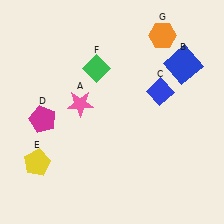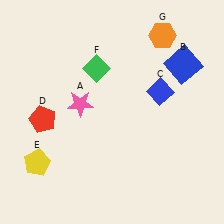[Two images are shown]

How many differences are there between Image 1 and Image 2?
There is 1 difference between the two images.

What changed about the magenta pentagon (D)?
In Image 1, D is magenta. In Image 2, it changed to red.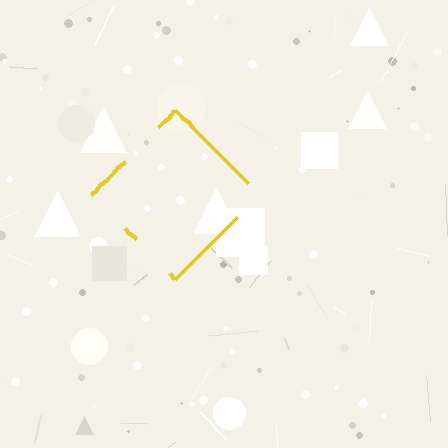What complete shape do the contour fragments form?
The contour fragments form a diamond.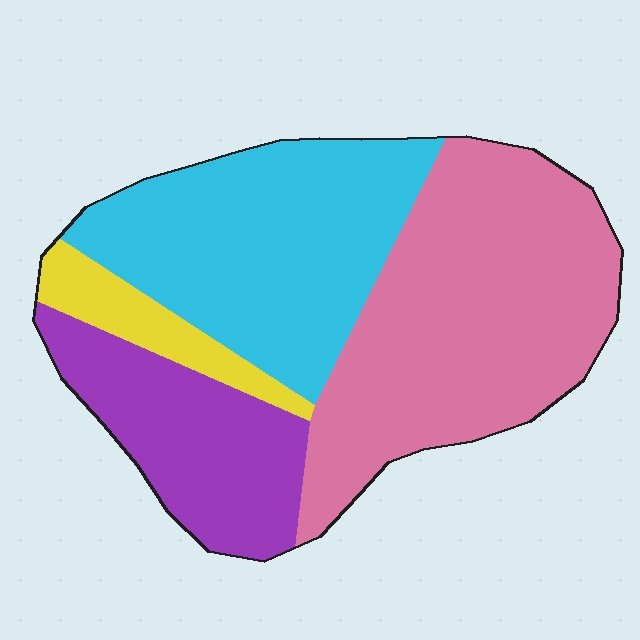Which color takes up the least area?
Yellow, at roughly 5%.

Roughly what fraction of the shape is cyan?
Cyan covers around 30% of the shape.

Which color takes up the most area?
Pink, at roughly 40%.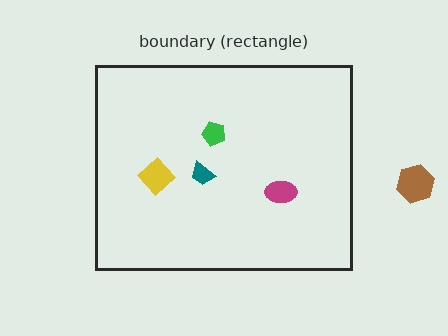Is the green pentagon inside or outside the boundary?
Inside.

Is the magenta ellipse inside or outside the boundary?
Inside.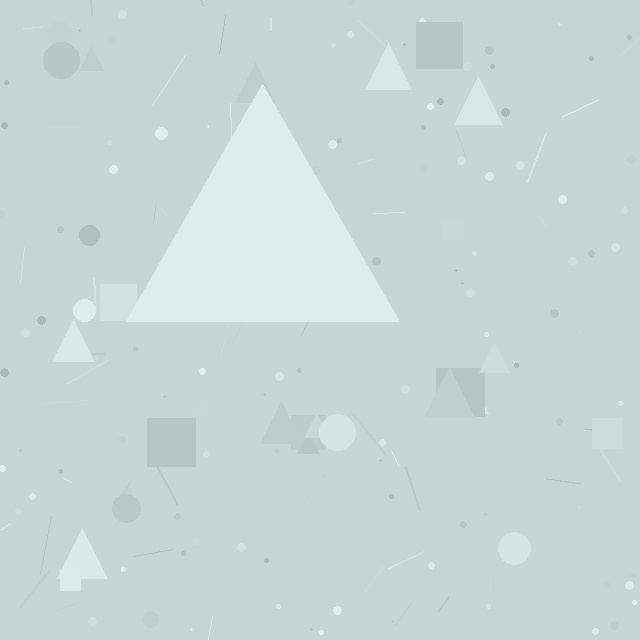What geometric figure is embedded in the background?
A triangle is embedded in the background.